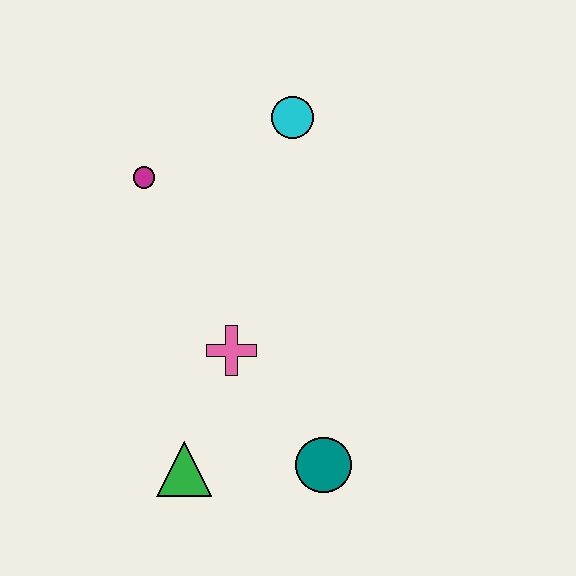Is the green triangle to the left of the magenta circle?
No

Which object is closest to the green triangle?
The pink cross is closest to the green triangle.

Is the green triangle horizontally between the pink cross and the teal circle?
No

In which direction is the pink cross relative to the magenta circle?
The pink cross is below the magenta circle.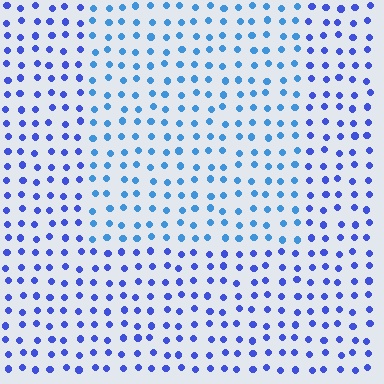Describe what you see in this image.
The image is filled with small blue elements in a uniform arrangement. A rectangle-shaped region is visible where the elements are tinted to a slightly different hue, forming a subtle color boundary.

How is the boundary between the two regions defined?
The boundary is defined purely by a slight shift in hue (about 26 degrees). Spacing, size, and orientation are identical on both sides.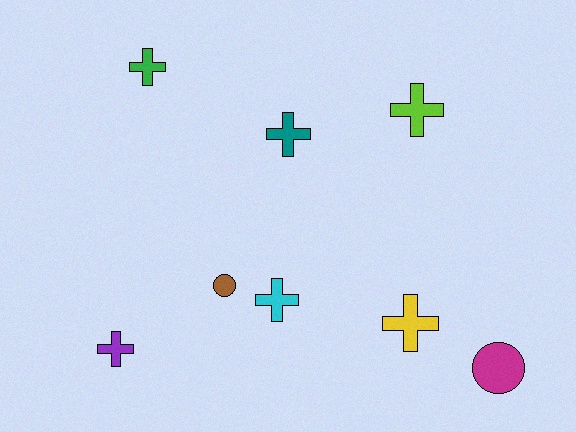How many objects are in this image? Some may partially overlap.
There are 8 objects.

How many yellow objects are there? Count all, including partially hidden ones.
There is 1 yellow object.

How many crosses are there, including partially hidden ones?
There are 6 crosses.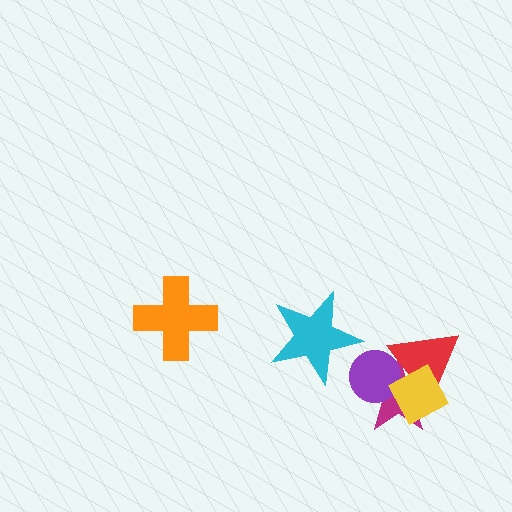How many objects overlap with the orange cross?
0 objects overlap with the orange cross.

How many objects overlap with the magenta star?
3 objects overlap with the magenta star.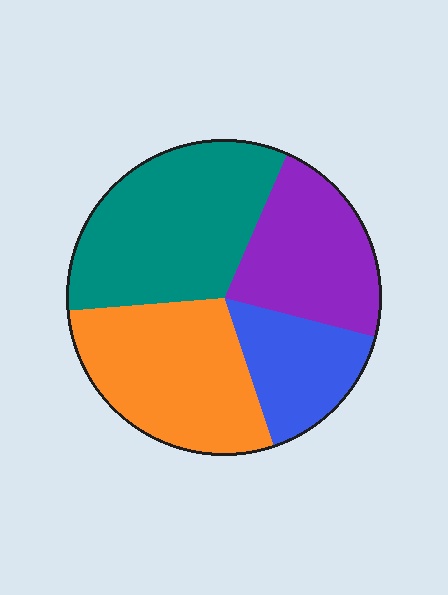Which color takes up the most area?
Teal, at roughly 35%.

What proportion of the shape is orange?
Orange covers about 30% of the shape.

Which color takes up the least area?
Blue, at roughly 15%.